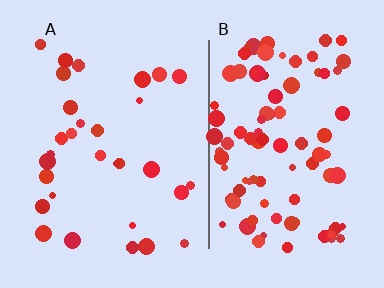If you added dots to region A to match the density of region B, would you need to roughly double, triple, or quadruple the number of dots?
Approximately triple.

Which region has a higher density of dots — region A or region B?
B (the right).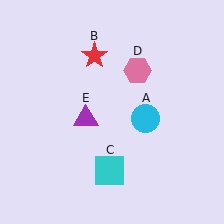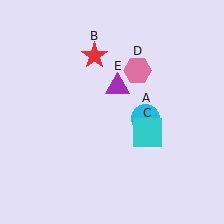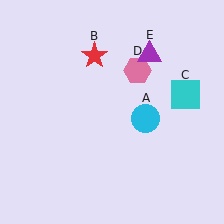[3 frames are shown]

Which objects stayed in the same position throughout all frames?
Cyan circle (object A) and red star (object B) and pink hexagon (object D) remained stationary.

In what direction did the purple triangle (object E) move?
The purple triangle (object E) moved up and to the right.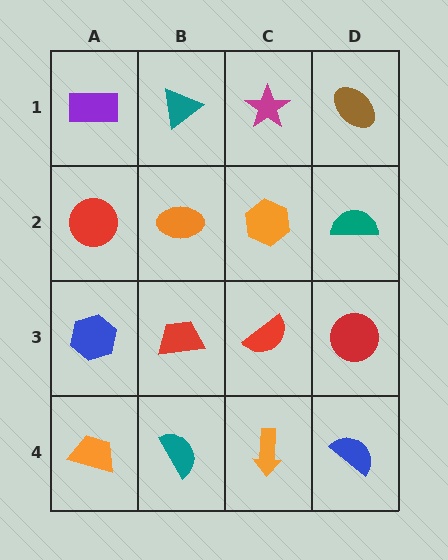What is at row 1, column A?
A purple rectangle.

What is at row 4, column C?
An orange arrow.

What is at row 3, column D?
A red circle.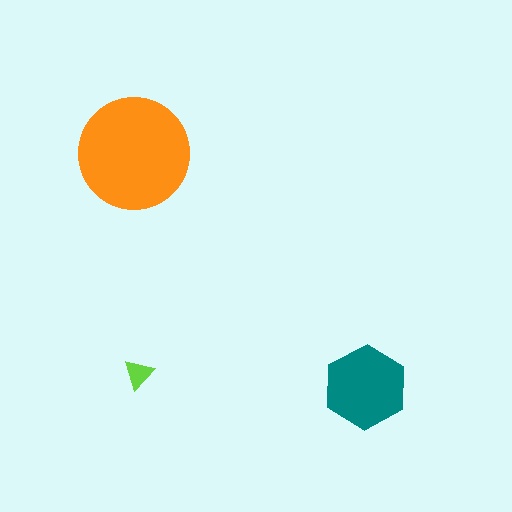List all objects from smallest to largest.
The lime triangle, the teal hexagon, the orange circle.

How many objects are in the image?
There are 3 objects in the image.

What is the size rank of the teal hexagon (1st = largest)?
2nd.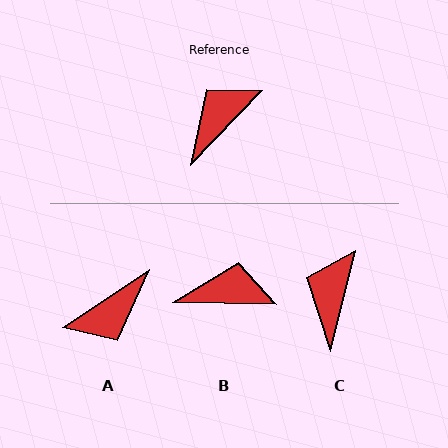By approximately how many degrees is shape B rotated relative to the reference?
Approximately 47 degrees clockwise.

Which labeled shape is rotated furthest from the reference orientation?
A, about 168 degrees away.